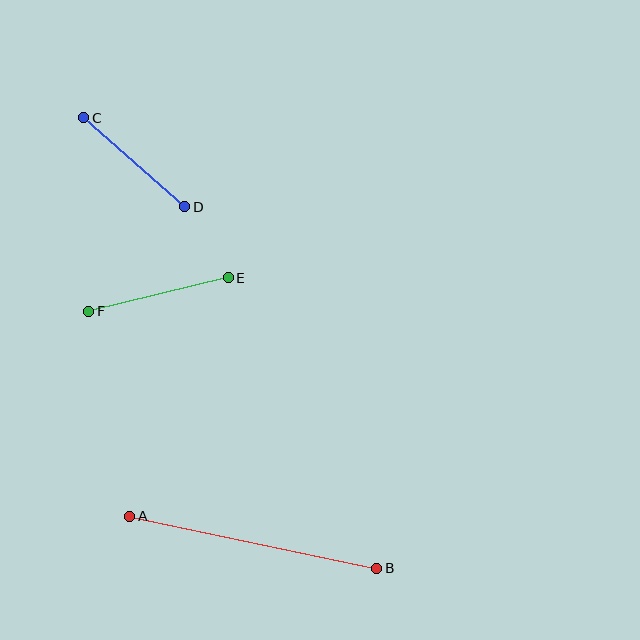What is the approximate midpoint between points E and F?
The midpoint is at approximately (158, 295) pixels.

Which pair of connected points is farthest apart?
Points A and B are farthest apart.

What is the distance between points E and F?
The distance is approximately 143 pixels.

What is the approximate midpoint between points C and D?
The midpoint is at approximately (134, 162) pixels.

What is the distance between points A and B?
The distance is approximately 252 pixels.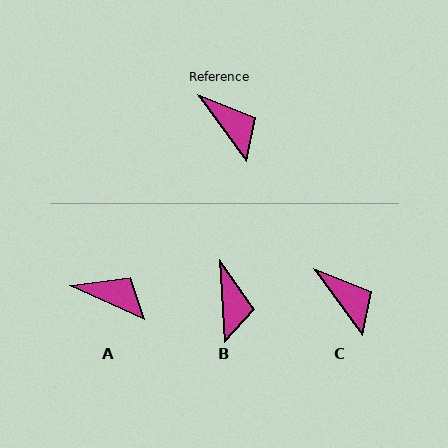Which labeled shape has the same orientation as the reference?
C.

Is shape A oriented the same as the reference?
No, it is off by about 29 degrees.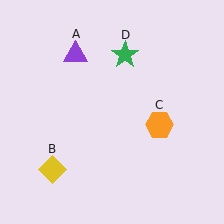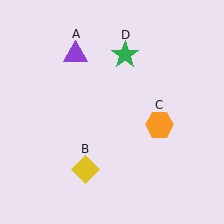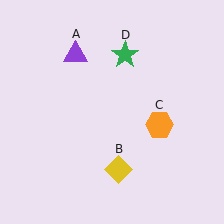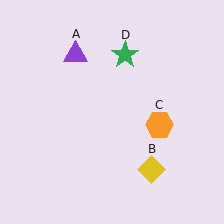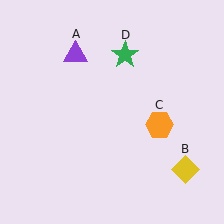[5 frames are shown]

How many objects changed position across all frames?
1 object changed position: yellow diamond (object B).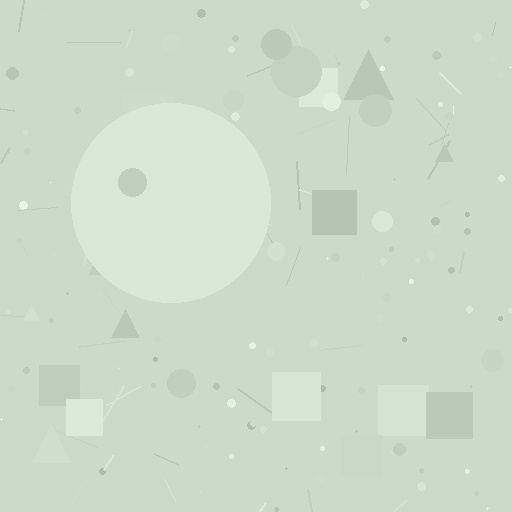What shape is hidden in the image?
A circle is hidden in the image.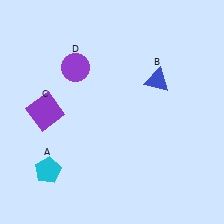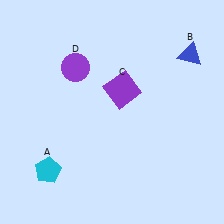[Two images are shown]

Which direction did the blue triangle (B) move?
The blue triangle (B) moved right.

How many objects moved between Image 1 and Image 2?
2 objects moved between the two images.